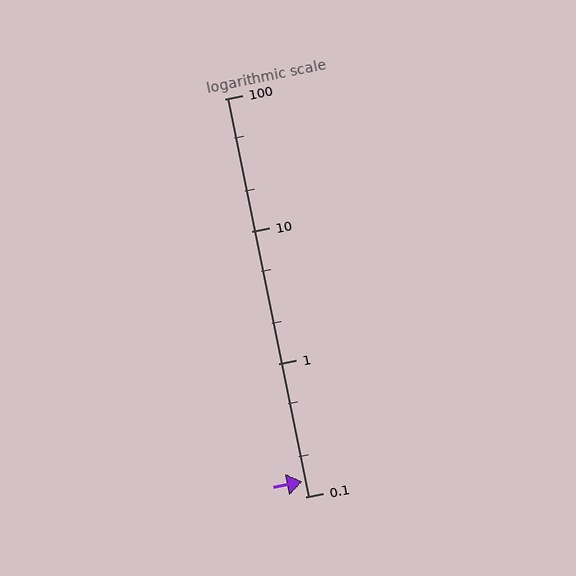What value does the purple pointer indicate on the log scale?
The pointer indicates approximately 0.13.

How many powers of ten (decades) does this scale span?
The scale spans 3 decades, from 0.1 to 100.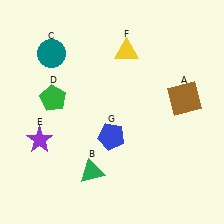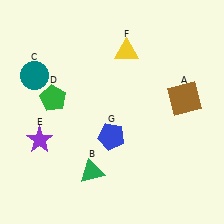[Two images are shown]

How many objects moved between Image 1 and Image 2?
1 object moved between the two images.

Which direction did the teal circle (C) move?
The teal circle (C) moved down.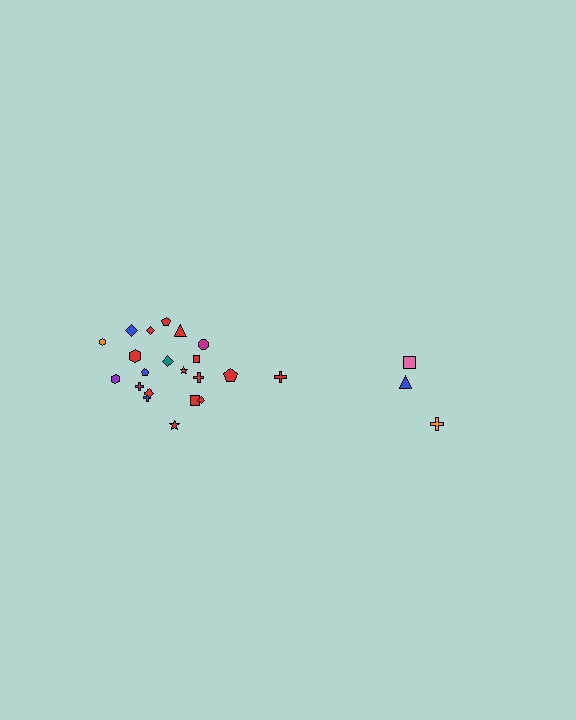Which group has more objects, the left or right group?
The left group.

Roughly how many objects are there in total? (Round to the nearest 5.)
Roughly 25 objects in total.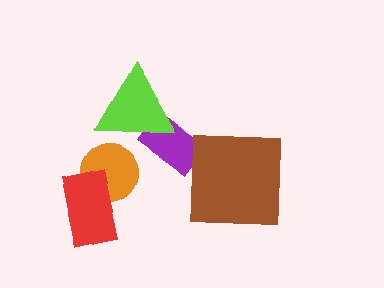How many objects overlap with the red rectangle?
1 object overlaps with the red rectangle.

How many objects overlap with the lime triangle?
1 object overlaps with the lime triangle.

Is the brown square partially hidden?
No, no other shape covers it.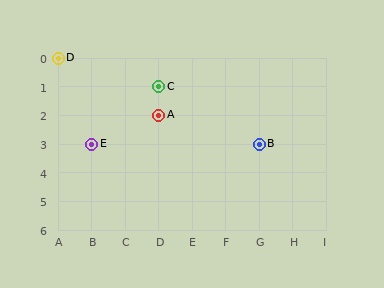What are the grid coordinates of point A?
Point A is at grid coordinates (D, 2).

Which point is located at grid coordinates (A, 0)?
Point D is at (A, 0).